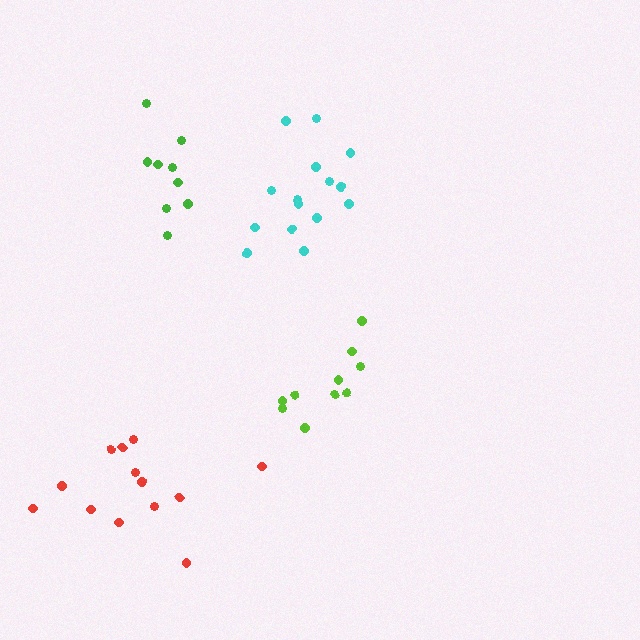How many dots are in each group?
Group 1: 15 dots, Group 2: 9 dots, Group 3: 10 dots, Group 4: 13 dots (47 total).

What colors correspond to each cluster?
The clusters are colored: cyan, green, lime, red.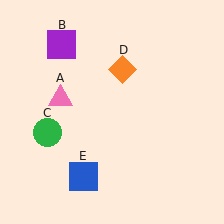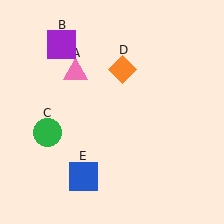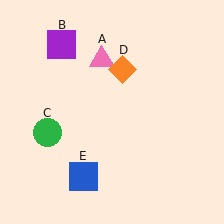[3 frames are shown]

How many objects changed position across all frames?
1 object changed position: pink triangle (object A).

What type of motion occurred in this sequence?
The pink triangle (object A) rotated clockwise around the center of the scene.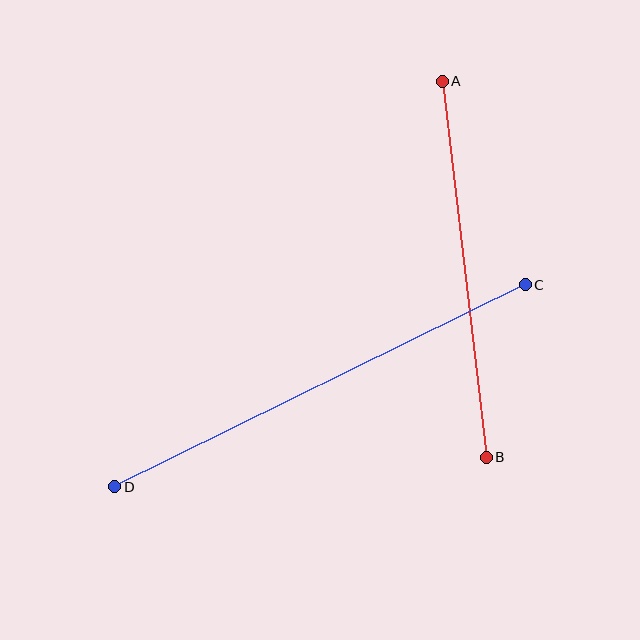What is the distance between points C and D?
The distance is approximately 457 pixels.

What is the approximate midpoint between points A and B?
The midpoint is at approximately (464, 269) pixels.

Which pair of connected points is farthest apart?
Points C and D are farthest apart.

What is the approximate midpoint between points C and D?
The midpoint is at approximately (320, 386) pixels.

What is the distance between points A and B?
The distance is approximately 378 pixels.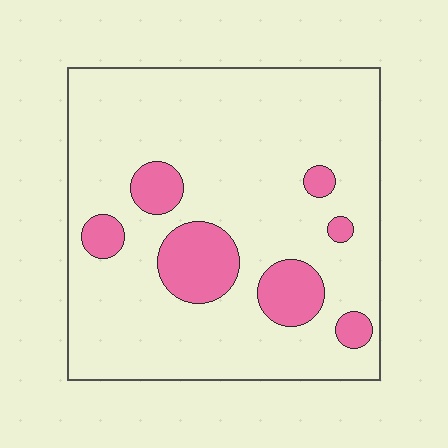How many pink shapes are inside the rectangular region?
7.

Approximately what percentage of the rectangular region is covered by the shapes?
Approximately 15%.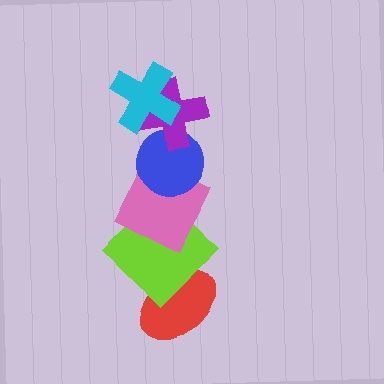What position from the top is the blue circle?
The blue circle is 3rd from the top.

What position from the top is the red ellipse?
The red ellipse is 6th from the top.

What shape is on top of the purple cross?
The cyan cross is on top of the purple cross.